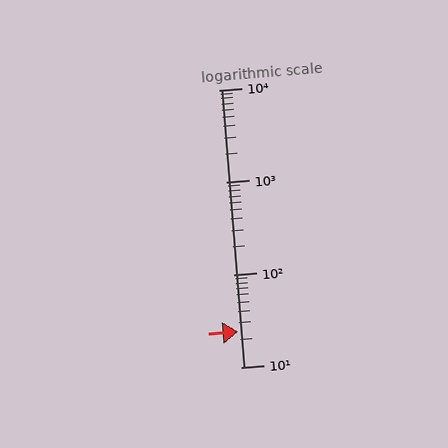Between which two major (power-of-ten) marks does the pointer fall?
The pointer is between 10 and 100.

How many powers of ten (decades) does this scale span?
The scale spans 3 decades, from 10 to 10000.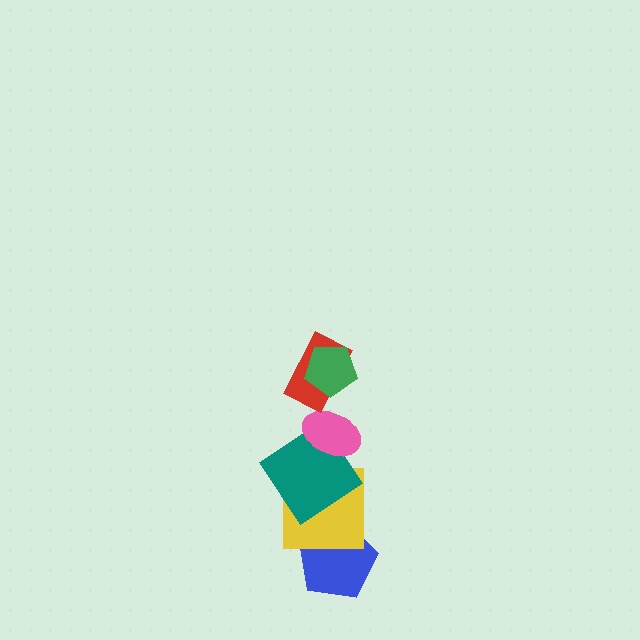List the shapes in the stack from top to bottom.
From top to bottom: the green pentagon, the red rectangle, the pink ellipse, the teal diamond, the yellow square, the blue pentagon.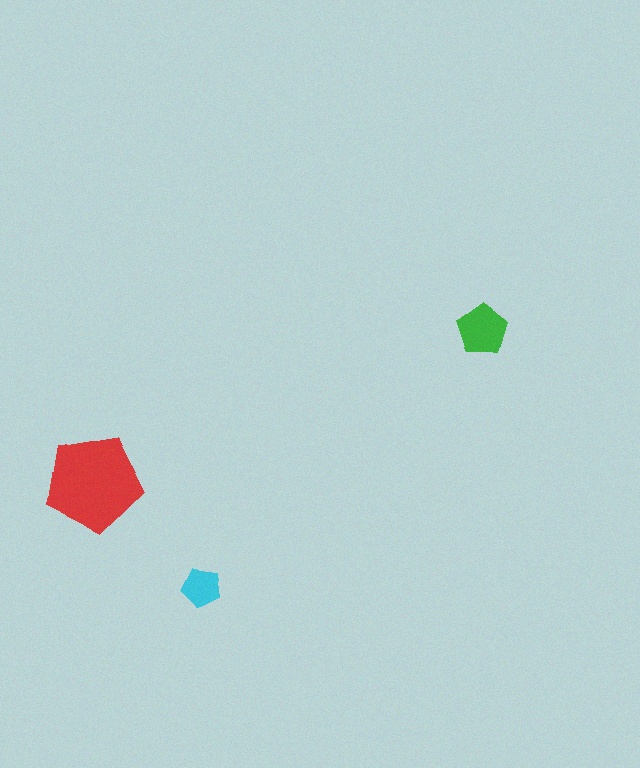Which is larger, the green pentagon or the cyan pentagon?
The green one.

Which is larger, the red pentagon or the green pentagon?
The red one.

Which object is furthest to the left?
The red pentagon is leftmost.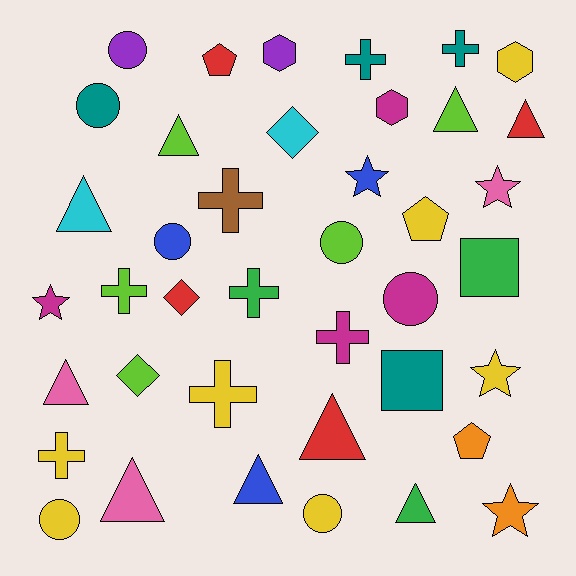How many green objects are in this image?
There are 3 green objects.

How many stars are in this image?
There are 5 stars.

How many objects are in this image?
There are 40 objects.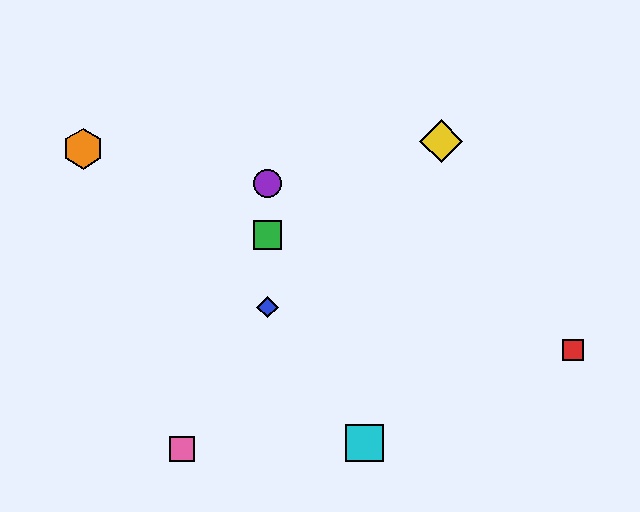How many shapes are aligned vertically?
3 shapes (the blue diamond, the green square, the purple circle) are aligned vertically.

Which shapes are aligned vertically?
The blue diamond, the green square, the purple circle are aligned vertically.